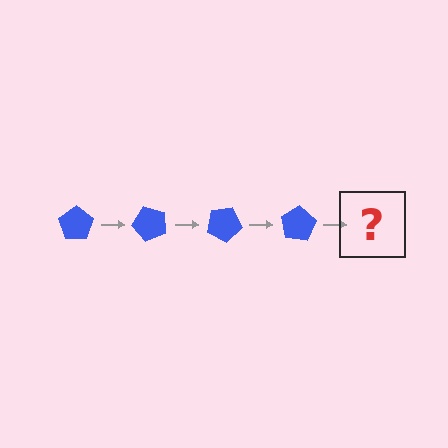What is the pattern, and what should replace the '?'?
The pattern is that the pentagon rotates 50 degrees each step. The '?' should be a blue pentagon rotated 200 degrees.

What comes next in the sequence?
The next element should be a blue pentagon rotated 200 degrees.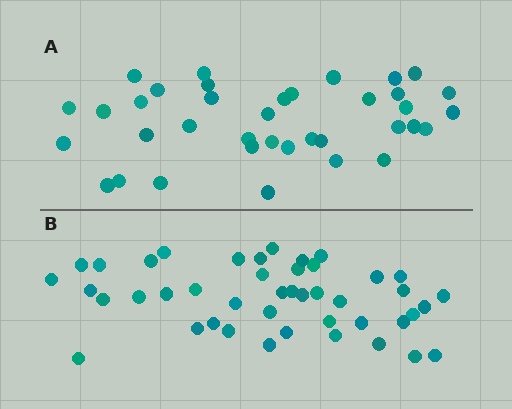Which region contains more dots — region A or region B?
Region B (the bottom region) has more dots.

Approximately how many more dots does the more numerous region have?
Region B has roughly 8 or so more dots than region A.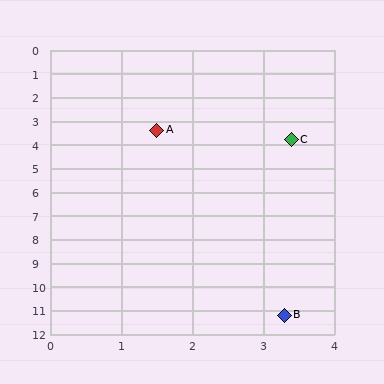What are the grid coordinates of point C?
Point C is at approximately (3.4, 3.8).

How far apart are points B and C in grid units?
Points B and C are about 7.4 grid units apart.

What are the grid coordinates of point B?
Point B is at approximately (3.3, 11.2).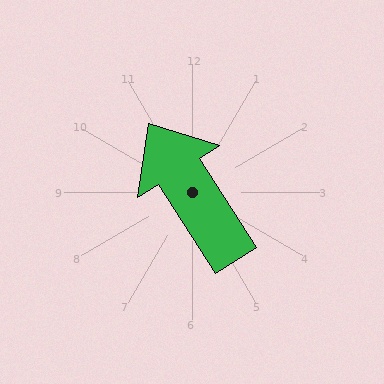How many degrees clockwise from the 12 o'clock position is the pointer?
Approximately 327 degrees.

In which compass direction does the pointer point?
Northwest.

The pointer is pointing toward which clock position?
Roughly 11 o'clock.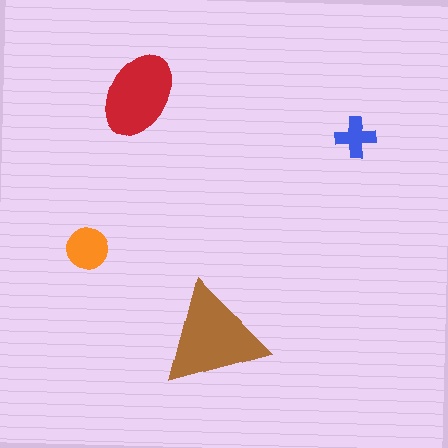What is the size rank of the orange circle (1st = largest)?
3rd.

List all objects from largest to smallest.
The brown triangle, the red ellipse, the orange circle, the blue cross.